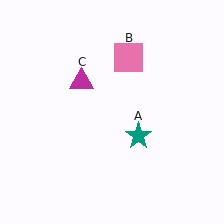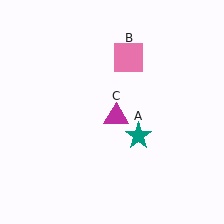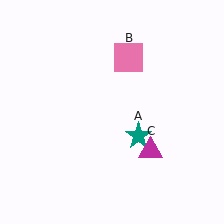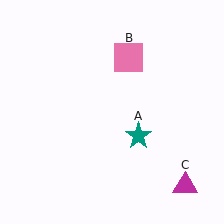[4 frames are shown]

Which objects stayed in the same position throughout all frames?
Teal star (object A) and pink square (object B) remained stationary.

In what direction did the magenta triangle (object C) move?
The magenta triangle (object C) moved down and to the right.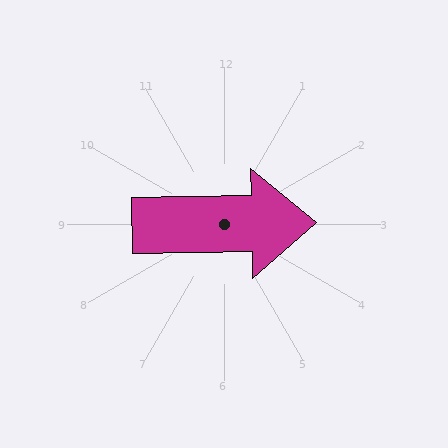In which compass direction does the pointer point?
East.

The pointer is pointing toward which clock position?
Roughly 3 o'clock.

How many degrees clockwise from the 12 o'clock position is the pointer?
Approximately 89 degrees.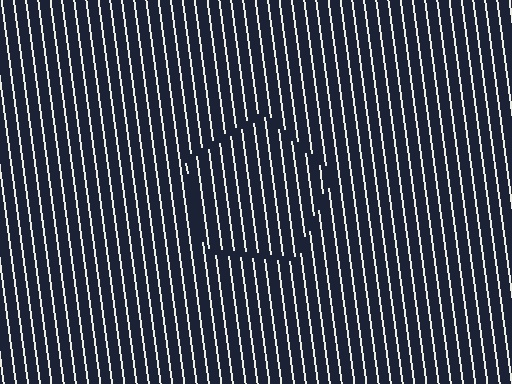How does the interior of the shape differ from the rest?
The interior of the shape contains the same grating, shifted by half a period — the contour is defined by the phase discontinuity where line-ends from the inner and outer gratings abut.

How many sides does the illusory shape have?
5 sides — the line-ends trace a pentagon.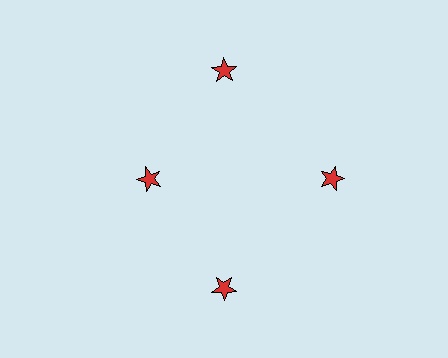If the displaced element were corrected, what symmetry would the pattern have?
It would have 4-fold rotational symmetry — the pattern would map onto itself every 90 degrees.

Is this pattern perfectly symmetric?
No. The 4 red stars are arranged in a ring, but one element near the 9 o'clock position is pulled inward toward the center, breaking the 4-fold rotational symmetry.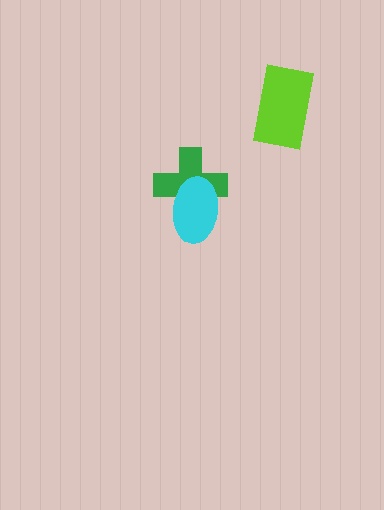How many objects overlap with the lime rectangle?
0 objects overlap with the lime rectangle.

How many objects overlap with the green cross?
1 object overlaps with the green cross.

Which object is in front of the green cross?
The cyan ellipse is in front of the green cross.